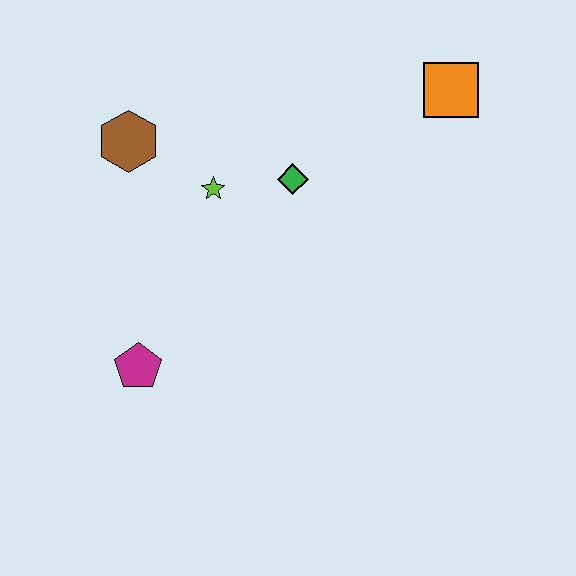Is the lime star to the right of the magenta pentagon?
Yes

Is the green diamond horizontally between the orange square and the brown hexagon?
Yes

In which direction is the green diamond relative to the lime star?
The green diamond is to the right of the lime star.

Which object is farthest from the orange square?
The magenta pentagon is farthest from the orange square.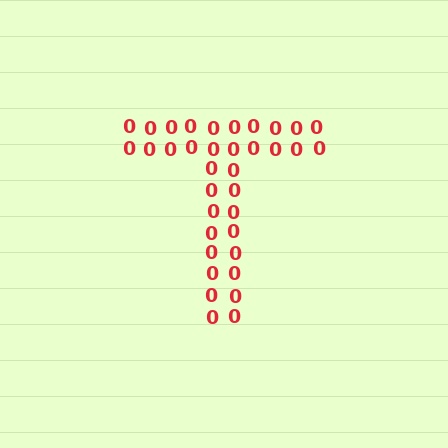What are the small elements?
The small elements are digit 0's.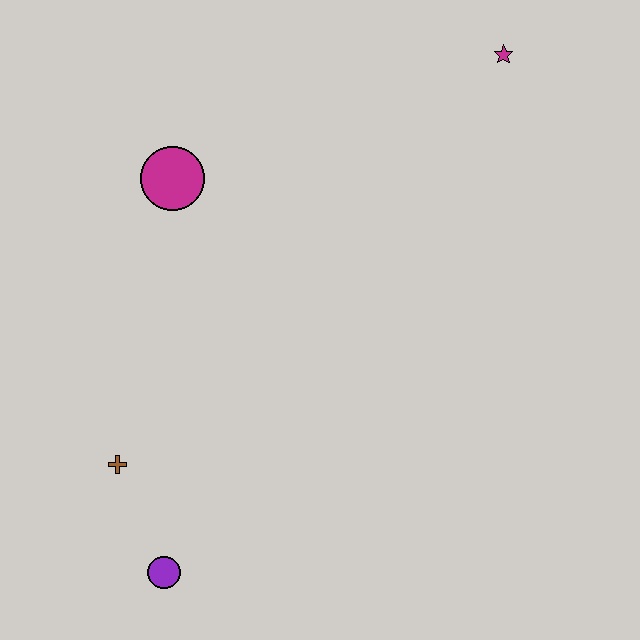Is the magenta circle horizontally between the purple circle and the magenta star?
Yes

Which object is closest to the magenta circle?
The brown cross is closest to the magenta circle.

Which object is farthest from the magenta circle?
The purple circle is farthest from the magenta circle.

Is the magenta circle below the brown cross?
No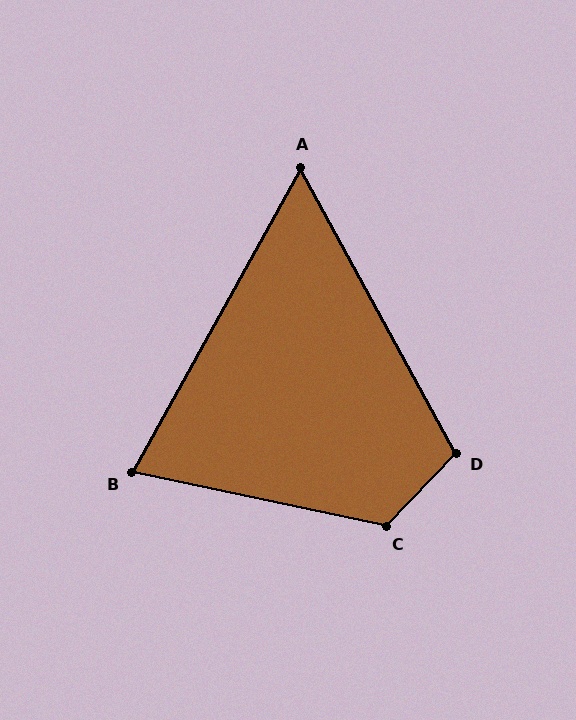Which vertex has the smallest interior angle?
A, at approximately 58 degrees.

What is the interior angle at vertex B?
Approximately 73 degrees (acute).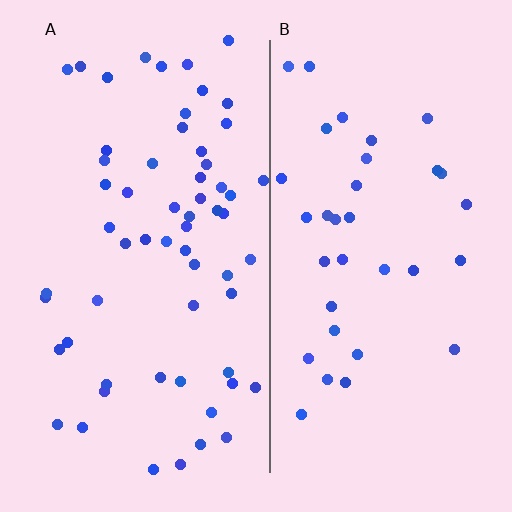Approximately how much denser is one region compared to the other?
Approximately 1.8× — region A over region B.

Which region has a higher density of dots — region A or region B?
A (the left).